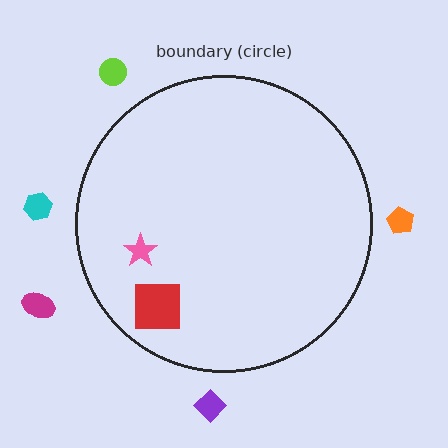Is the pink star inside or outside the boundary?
Inside.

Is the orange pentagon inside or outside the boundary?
Outside.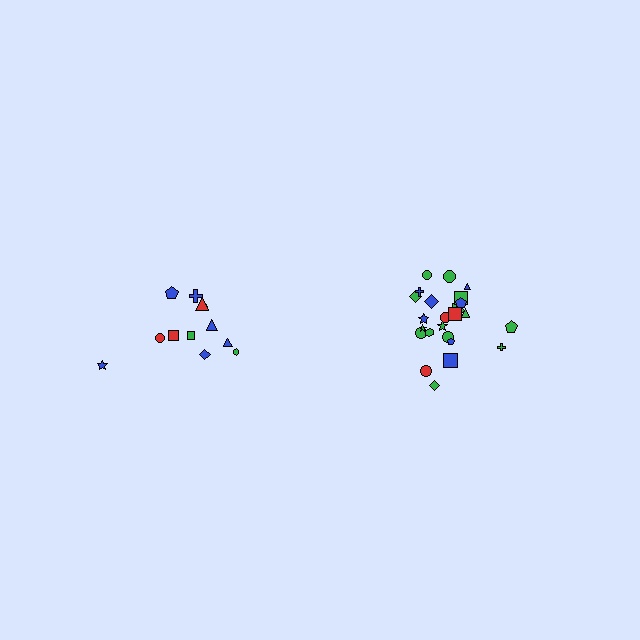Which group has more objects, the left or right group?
The right group.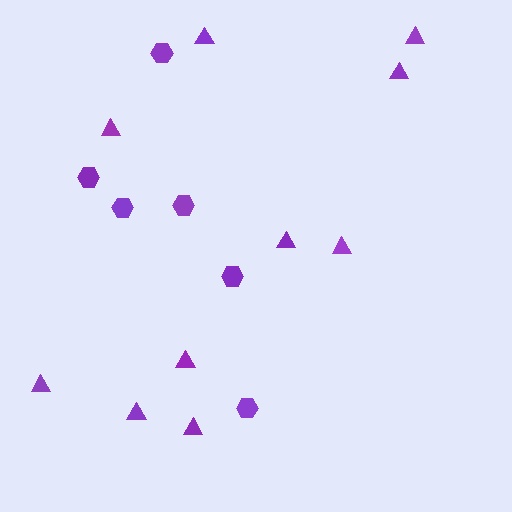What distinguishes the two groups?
There are 2 groups: one group of hexagons (6) and one group of triangles (10).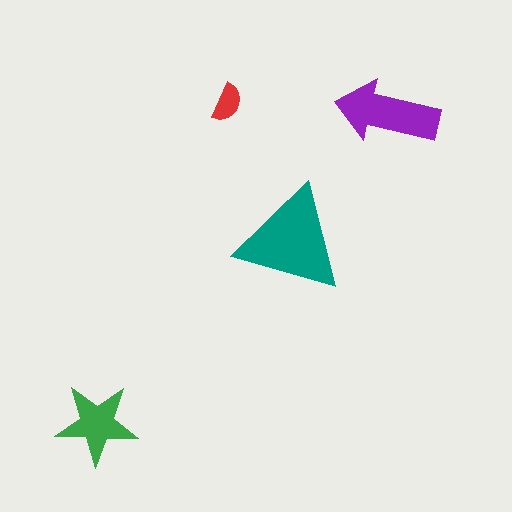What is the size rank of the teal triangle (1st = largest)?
1st.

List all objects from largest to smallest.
The teal triangle, the purple arrow, the green star, the red semicircle.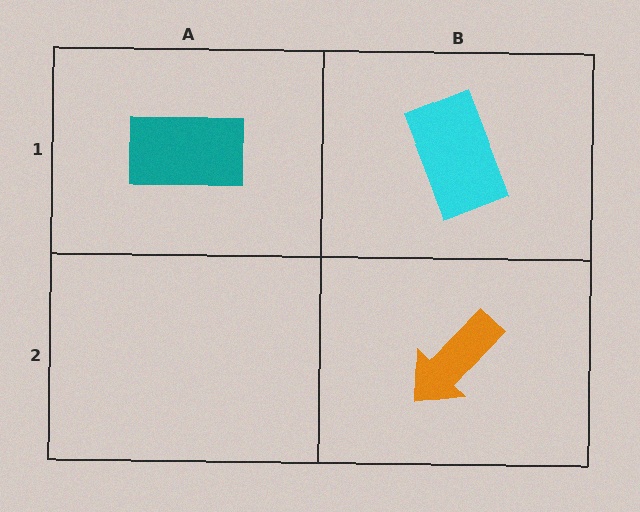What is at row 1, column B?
A cyan rectangle.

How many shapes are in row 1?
2 shapes.